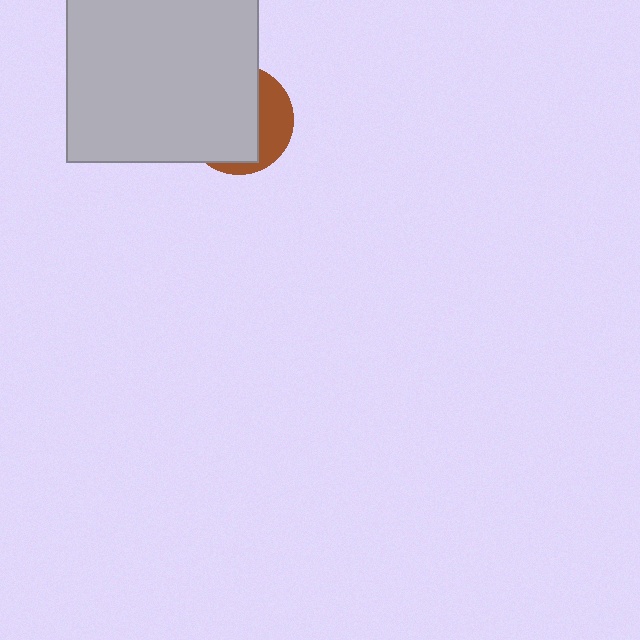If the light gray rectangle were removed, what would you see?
You would see the complete brown circle.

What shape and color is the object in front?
The object in front is a light gray rectangle.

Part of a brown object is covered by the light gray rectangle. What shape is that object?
It is a circle.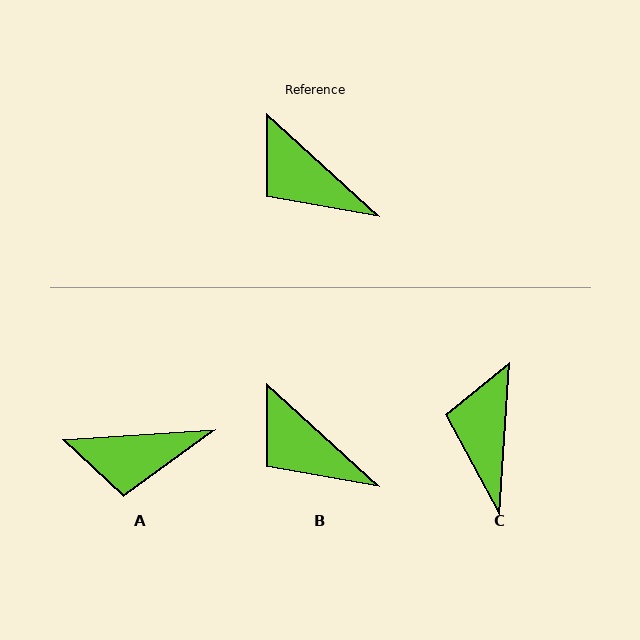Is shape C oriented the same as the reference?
No, it is off by about 52 degrees.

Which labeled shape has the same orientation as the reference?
B.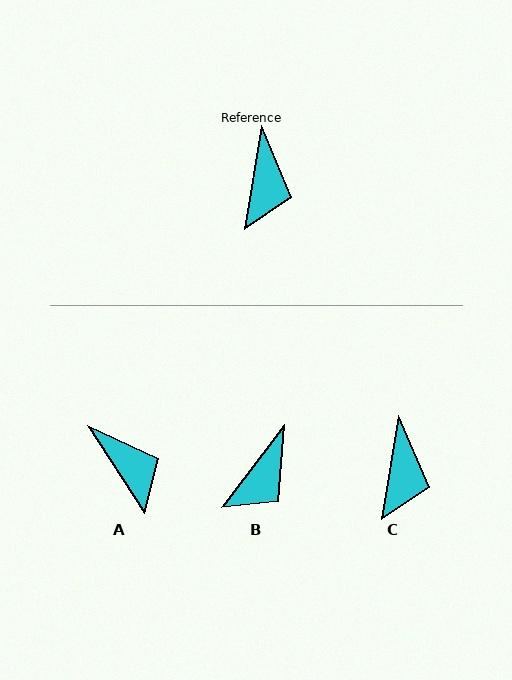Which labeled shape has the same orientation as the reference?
C.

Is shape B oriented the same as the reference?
No, it is off by about 28 degrees.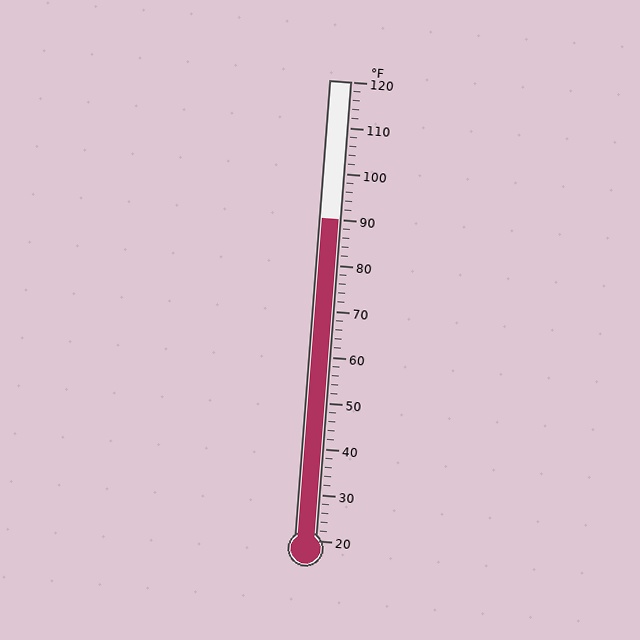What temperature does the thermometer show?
The thermometer shows approximately 90°F.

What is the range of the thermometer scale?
The thermometer scale ranges from 20°F to 120°F.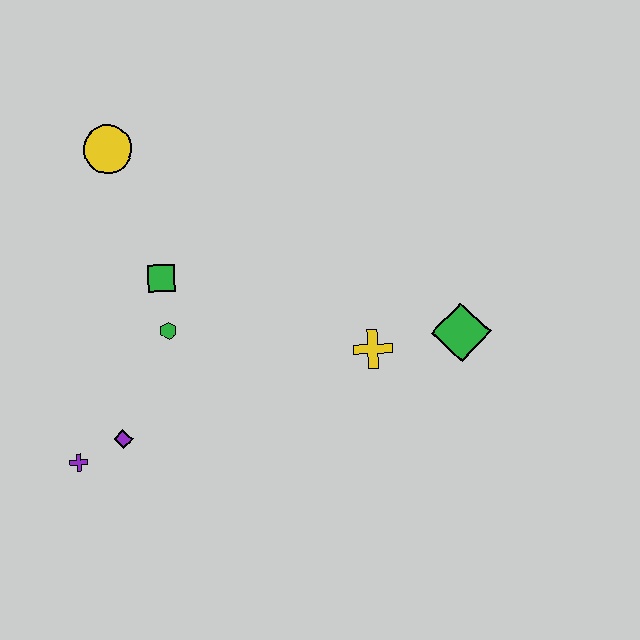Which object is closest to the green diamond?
The yellow cross is closest to the green diamond.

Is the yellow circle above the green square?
Yes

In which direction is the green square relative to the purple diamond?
The green square is above the purple diamond.